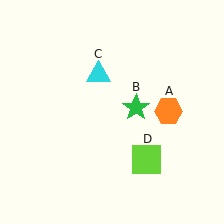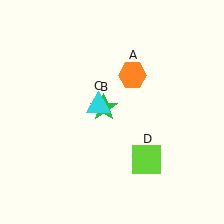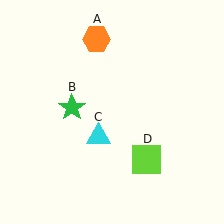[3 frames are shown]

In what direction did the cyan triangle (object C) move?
The cyan triangle (object C) moved down.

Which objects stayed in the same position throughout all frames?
Lime square (object D) remained stationary.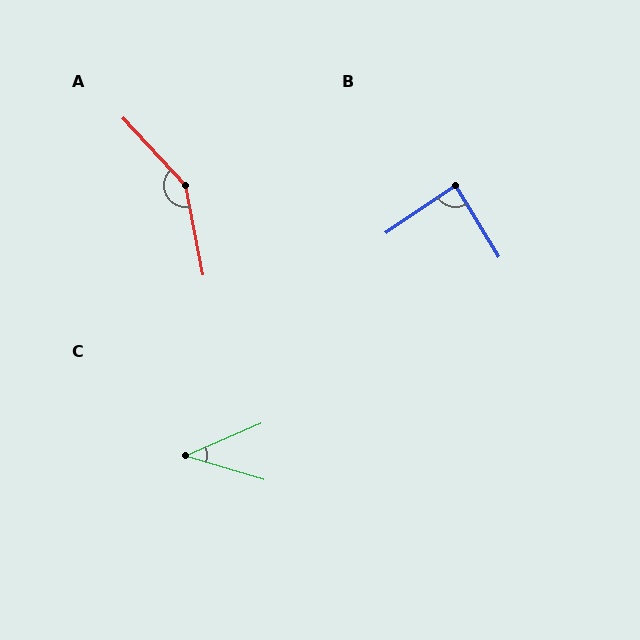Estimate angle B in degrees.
Approximately 86 degrees.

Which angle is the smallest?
C, at approximately 40 degrees.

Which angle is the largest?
A, at approximately 149 degrees.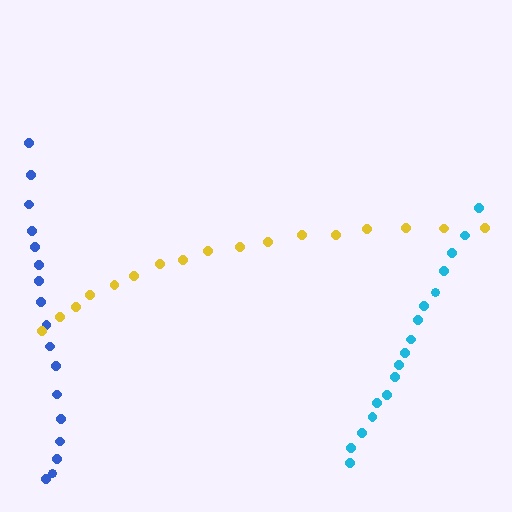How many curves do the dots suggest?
There are 3 distinct paths.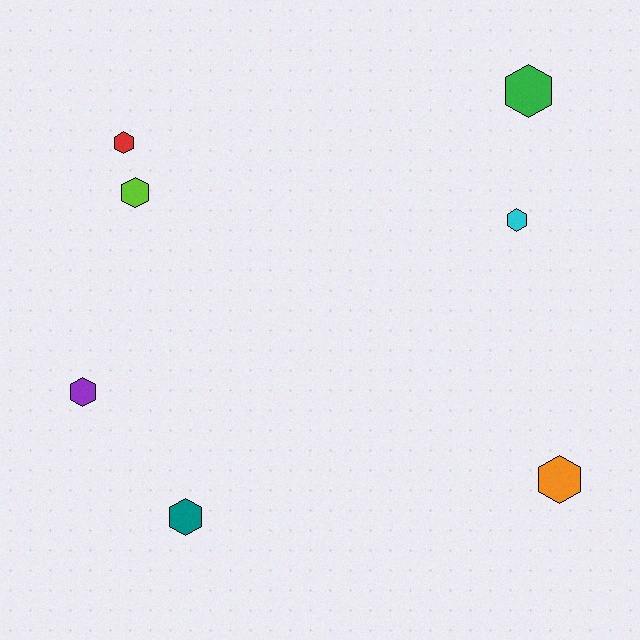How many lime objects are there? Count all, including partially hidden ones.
There is 1 lime object.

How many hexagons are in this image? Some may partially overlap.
There are 7 hexagons.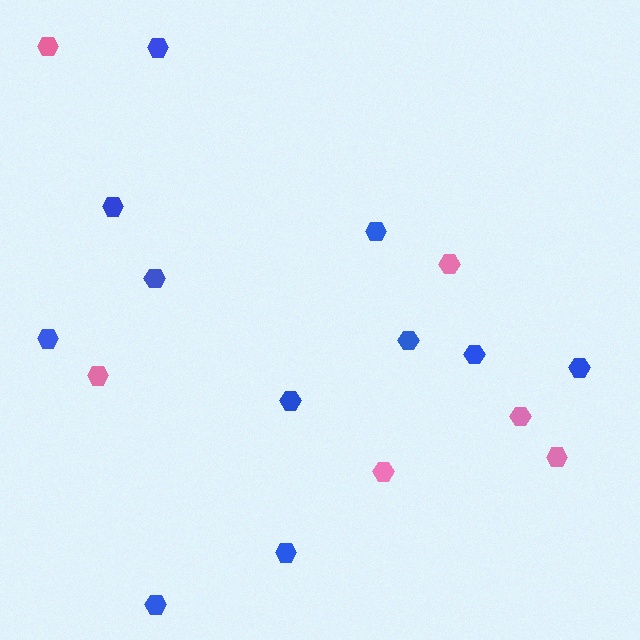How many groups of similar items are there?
There are 2 groups: one group of pink hexagons (6) and one group of blue hexagons (11).